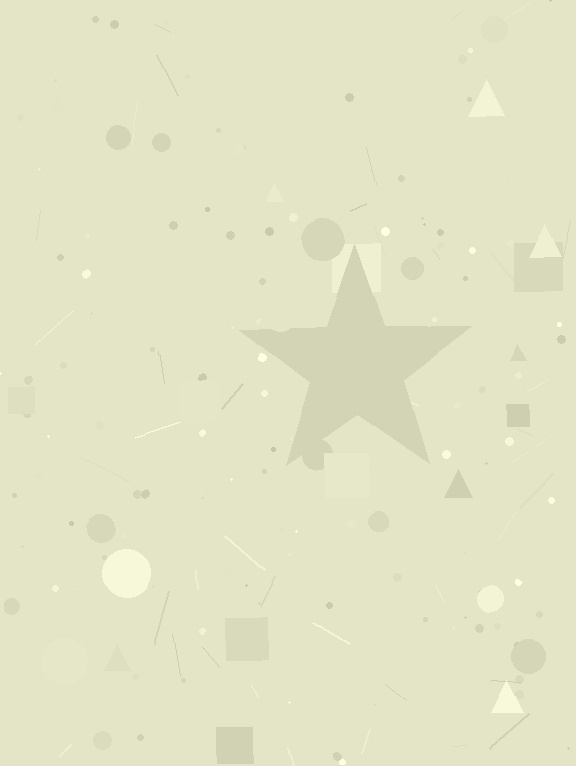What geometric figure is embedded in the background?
A star is embedded in the background.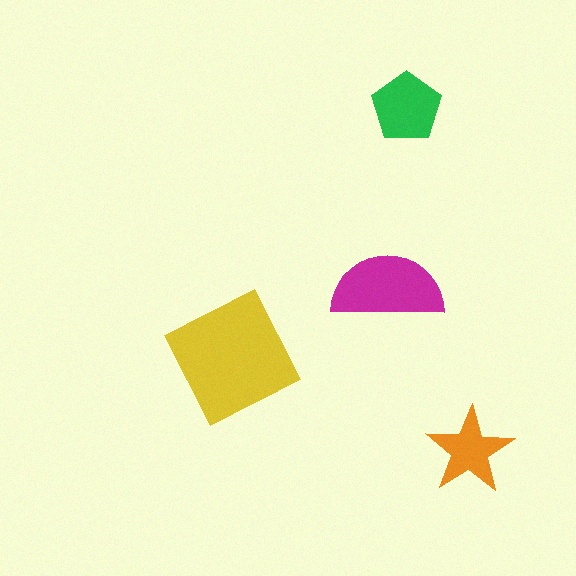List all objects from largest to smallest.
The yellow square, the magenta semicircle, the green pentagon, the orange star.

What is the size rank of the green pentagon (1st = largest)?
3rd.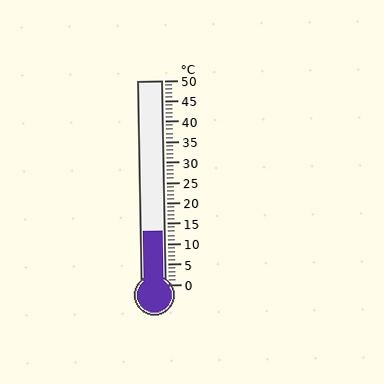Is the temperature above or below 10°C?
The temperature is above 10°C.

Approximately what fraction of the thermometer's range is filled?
The thermometer is filled to approximately 25% of its range.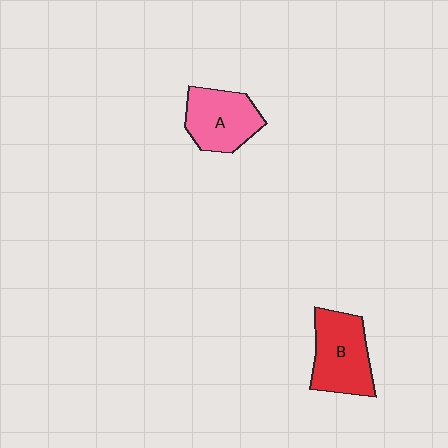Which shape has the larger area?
Shape B (red).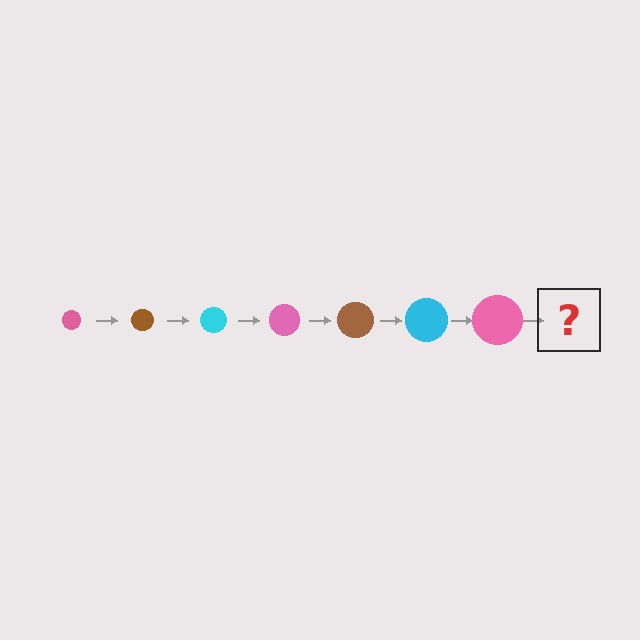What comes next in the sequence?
The next element should be a brown circle, larger than the previous one.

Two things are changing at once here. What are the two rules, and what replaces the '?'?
The two rules are that the circle grows larger each step and the color cycles through pink, brown, and cyan. The '?' should be a brown circle, larger than the previous one.